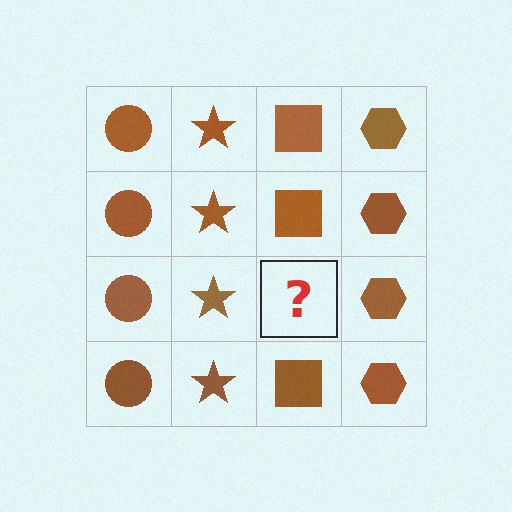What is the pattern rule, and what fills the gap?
The rule is that each column has a consistent shape. The gap should be filled with a brown square.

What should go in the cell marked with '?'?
The missing cell should contain a brown square.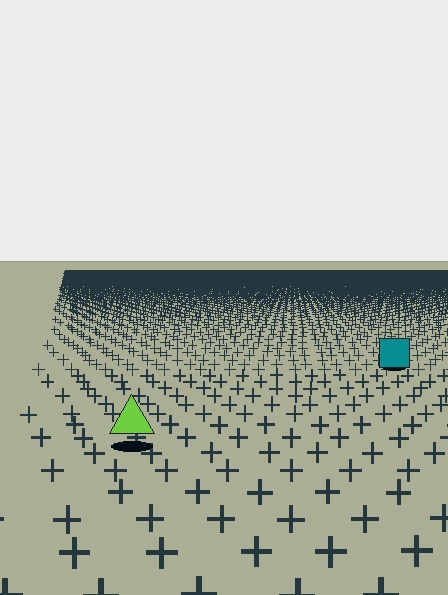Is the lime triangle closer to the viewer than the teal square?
Yes. The lime triangle is closer — you can tell from the texture gradient: the ground texture is coarser near it.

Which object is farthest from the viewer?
The teal square is farthest from the viewer. It appears smaller and the ground texture around it is denser.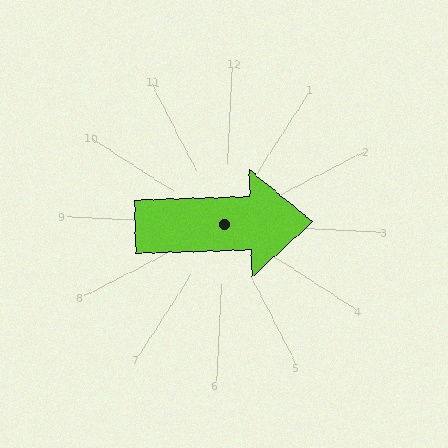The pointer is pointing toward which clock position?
Roughly 3 o'clock.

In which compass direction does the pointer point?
East.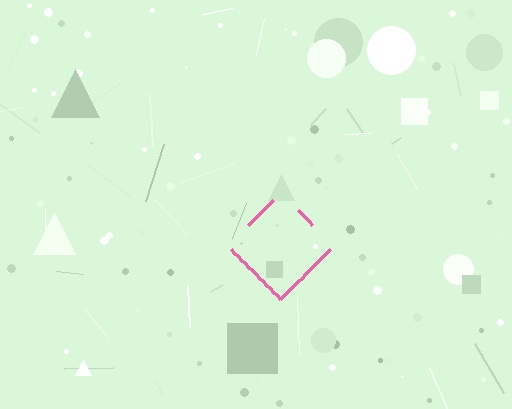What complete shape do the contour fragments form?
The contour fragments form a diamond.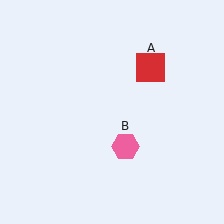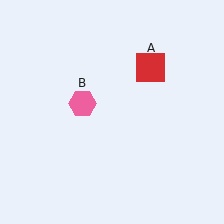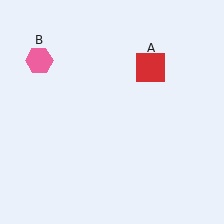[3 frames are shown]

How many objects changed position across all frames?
1 object changed position: pink hexagon (object B).